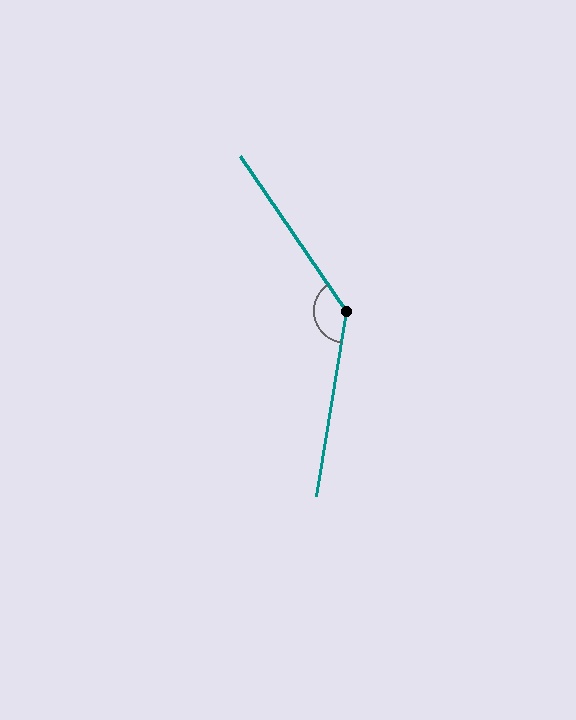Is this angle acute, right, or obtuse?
It is obtuse.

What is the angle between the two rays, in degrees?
Approximately 136 degrees.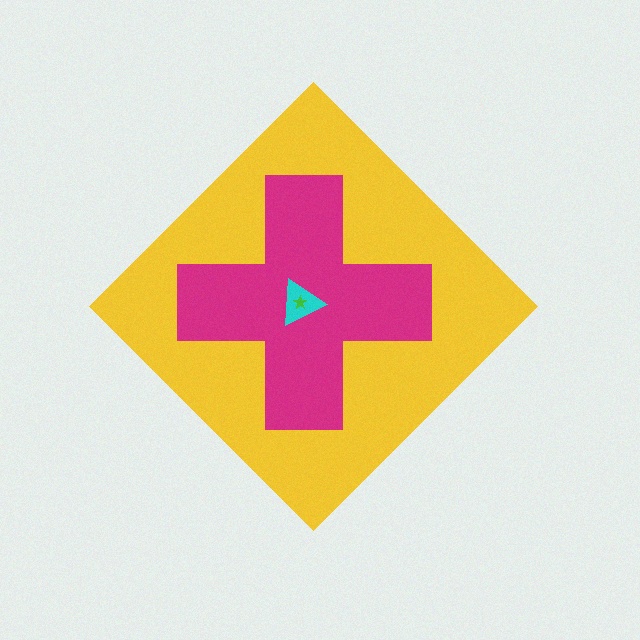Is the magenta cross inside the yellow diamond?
Yes.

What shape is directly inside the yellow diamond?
The magenta cross.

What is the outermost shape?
The yellow diamond.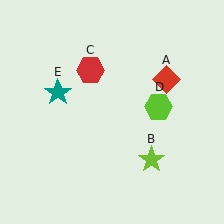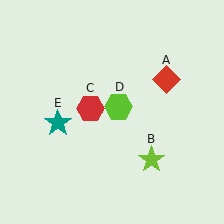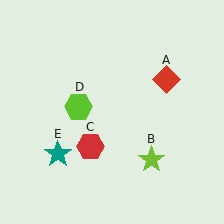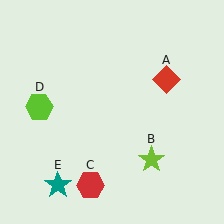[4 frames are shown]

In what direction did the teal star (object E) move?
The teal star (object E) moved down.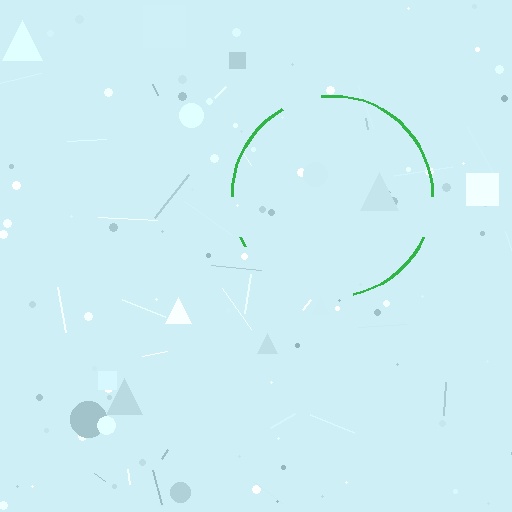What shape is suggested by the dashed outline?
The dashed outline suggests a circle.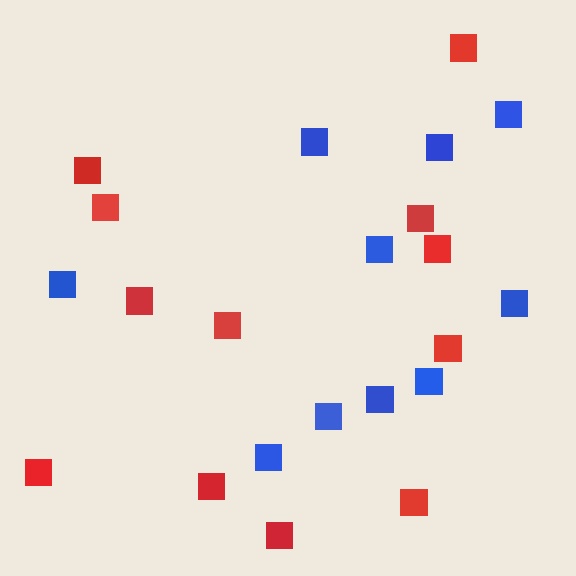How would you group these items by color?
There are 2 groups: one group of red squares (12) and one group of blue squares (10).